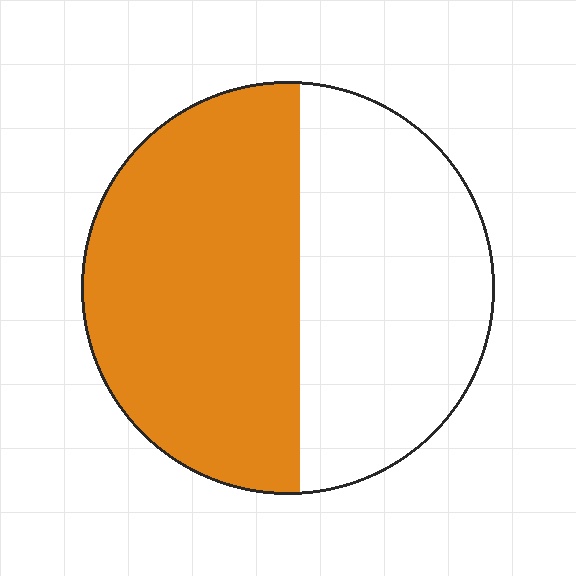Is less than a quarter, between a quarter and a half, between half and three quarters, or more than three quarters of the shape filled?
Between half and three quarters.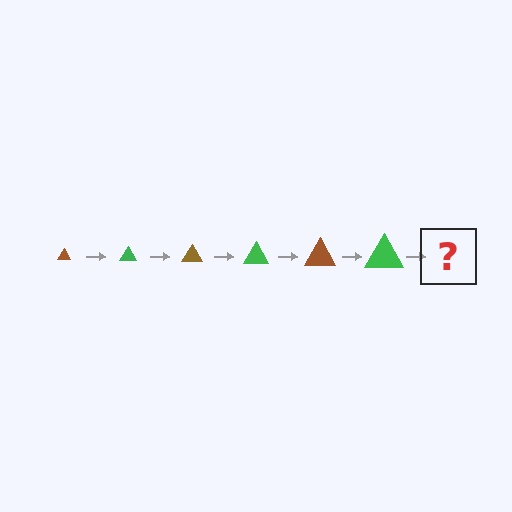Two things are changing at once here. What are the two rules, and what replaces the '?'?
The two rules are that the triangle grows larger each step and the color cycles through brown and green. The '?' should be a brown triangle, larger than the previous one.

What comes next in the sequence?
The next element should be a brown triangle, larger than the previous one.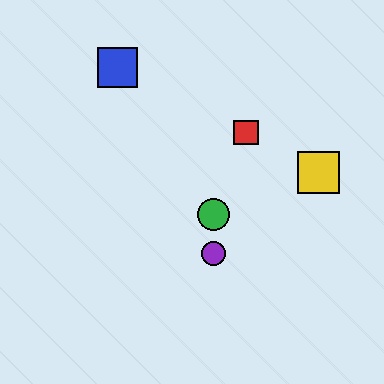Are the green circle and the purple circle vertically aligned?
Yes, both are at x≈213.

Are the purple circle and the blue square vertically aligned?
No, the purple circle is at x≈213 and the blue square is at x≈118.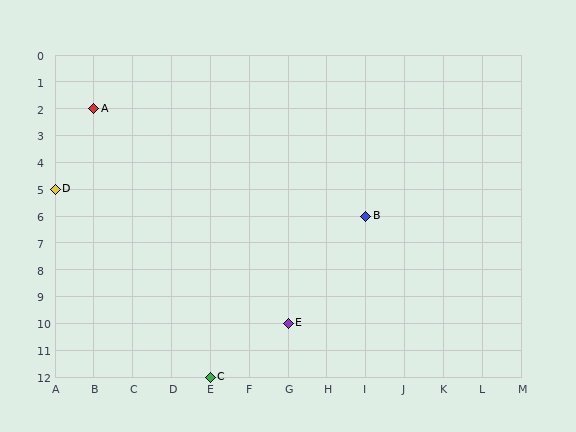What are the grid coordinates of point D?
Point D is at grid coordinates (A, 5).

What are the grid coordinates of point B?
Point B is at grid coordinates (I, 6).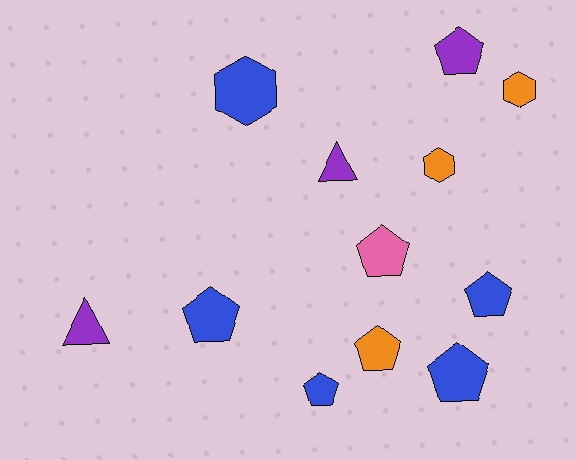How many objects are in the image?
There are 12 objects.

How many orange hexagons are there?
There are 2 orange hexagons.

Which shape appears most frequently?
Pentagon, with 7 objects.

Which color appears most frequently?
Blue, with 5 objects.